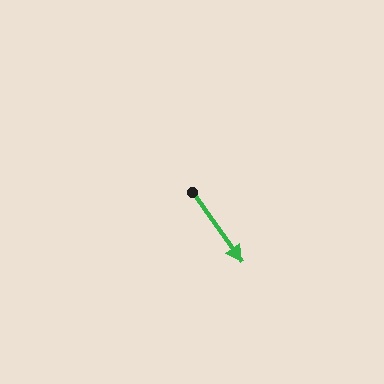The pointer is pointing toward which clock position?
Roughly 5 o'clock.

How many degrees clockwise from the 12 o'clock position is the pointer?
Approximately 145 degrees.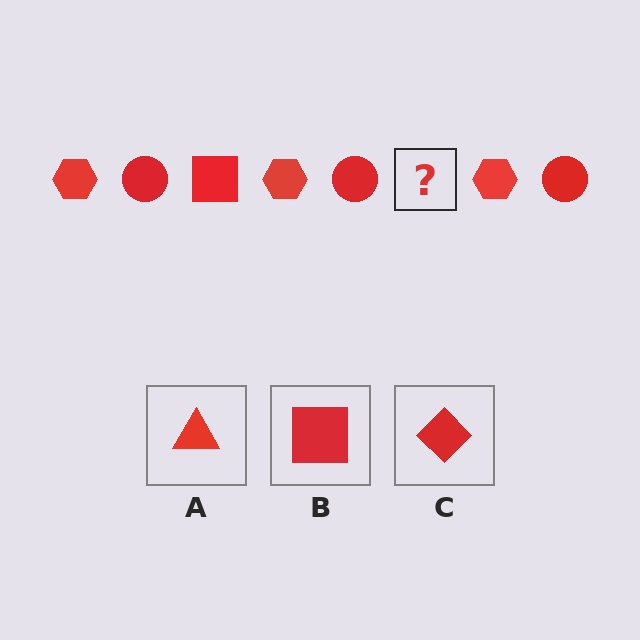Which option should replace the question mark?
Option B.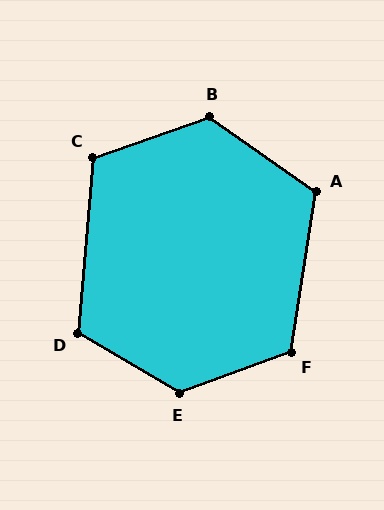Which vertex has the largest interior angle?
E, at approximately 129 degrees.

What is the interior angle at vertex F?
Approximately 119 degrees (obtuse).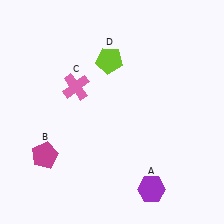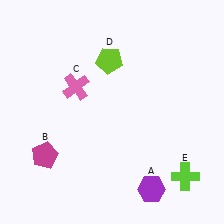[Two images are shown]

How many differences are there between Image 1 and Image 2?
There is 1 difference between the two images.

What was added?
A lime cross (E) was added in Image 2.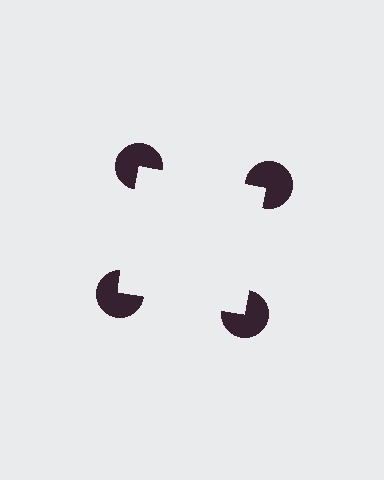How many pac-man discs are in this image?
There are 4 — one at each vertex of the illusory square.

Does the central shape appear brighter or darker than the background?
It typically appears slightly brighter than the background, even though no actual brightness change is drawn.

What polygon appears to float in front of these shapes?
An illusory square — its edges are inferred from the aligned wedge cuts in the pac-man discs, not physically drawn.